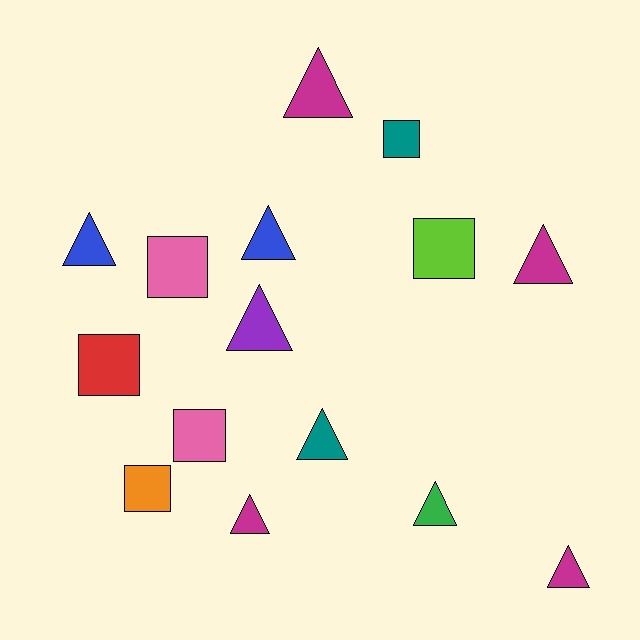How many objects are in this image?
There are 15 objects.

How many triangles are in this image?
There are 9 triangles.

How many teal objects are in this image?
There are 2 teal objects.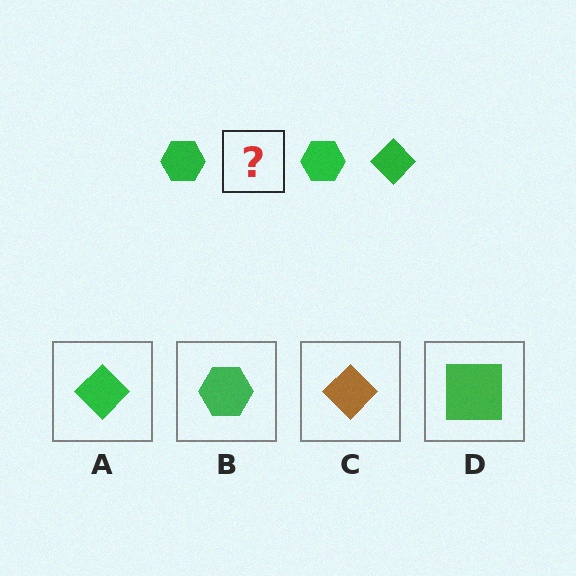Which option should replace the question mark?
Option A.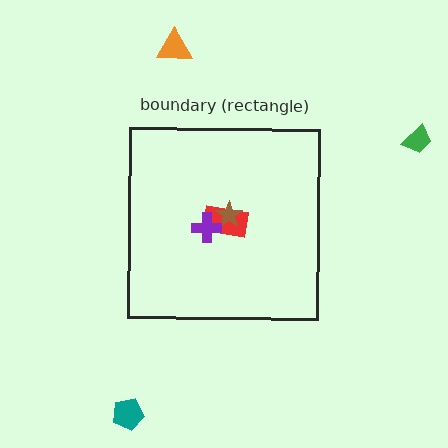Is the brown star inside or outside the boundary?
Inside.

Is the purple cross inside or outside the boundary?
Inside.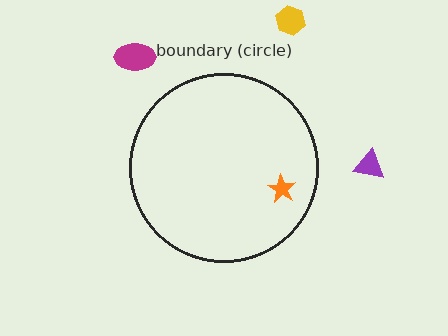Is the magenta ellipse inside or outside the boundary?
Outside.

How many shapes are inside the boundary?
1 inside, 3 outside.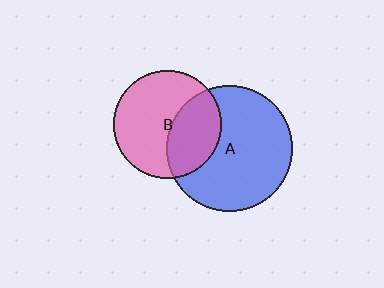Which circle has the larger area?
Circle A (blue).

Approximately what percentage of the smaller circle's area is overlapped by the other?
Approximately 35%.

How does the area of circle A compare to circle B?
Approximately 1.4 times.